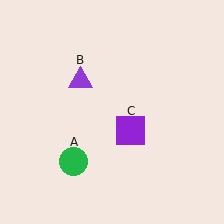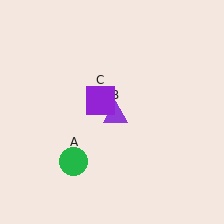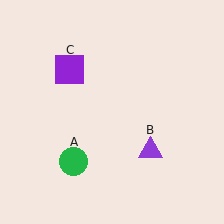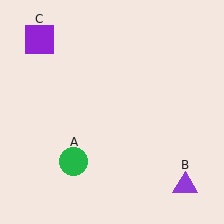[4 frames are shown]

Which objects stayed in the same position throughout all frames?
Green circle (object A) remained stationary.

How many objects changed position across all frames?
2 objects changed position: purple triangle (object B), purple square (object C).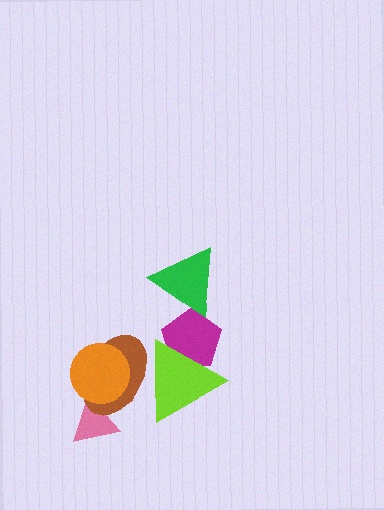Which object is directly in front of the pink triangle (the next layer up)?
The brown ellipse is directly in front of the pink triangle.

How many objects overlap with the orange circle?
2 objects overlap with the orange circle.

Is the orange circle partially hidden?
No, no other shape covers it.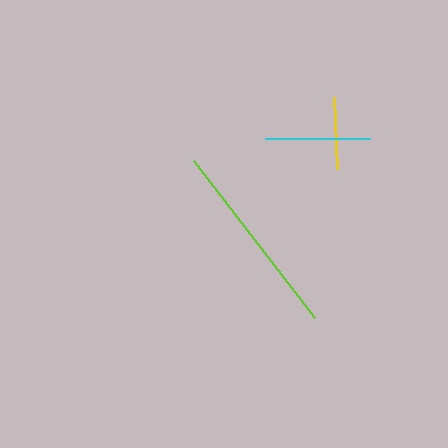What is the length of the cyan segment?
The cyan segment is approximately 104 pixels long.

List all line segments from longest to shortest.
From longest to shortest: lime, cyan, yellow.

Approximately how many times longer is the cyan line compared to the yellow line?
The cyan line is approximately 1.5 times the length of the yellow line.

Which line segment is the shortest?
The yellow line is the shortest at approximately 72 pixels.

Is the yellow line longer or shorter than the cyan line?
The cyan line is longer than the yellow line.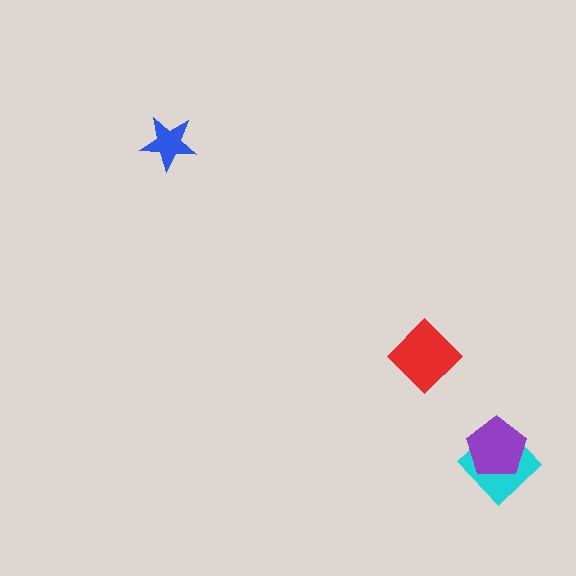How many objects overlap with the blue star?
0 objects overlap with the blue star.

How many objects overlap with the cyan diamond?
1 object overlaps with the cyan diamond.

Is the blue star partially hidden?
No, no other shape covers it.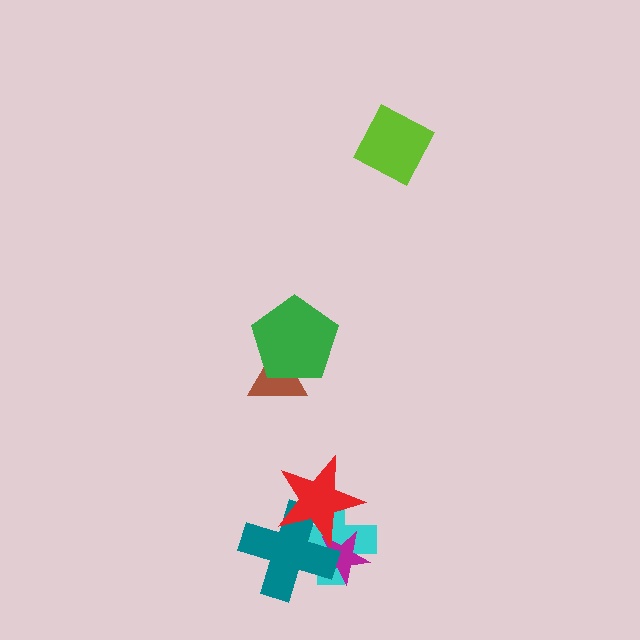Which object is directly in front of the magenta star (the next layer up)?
The teal cross is directly in front of the magenta star.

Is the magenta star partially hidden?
Yes, it is partially covered by another shape.